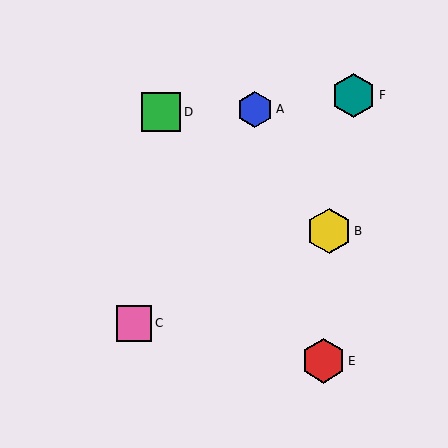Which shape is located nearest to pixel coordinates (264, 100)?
The blue hexagon (labeled A) at (255, 109) is nearest to that location.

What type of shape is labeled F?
Shape F is a teal hexagon.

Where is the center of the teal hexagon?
The center of the teal hexagon is at (353, 95).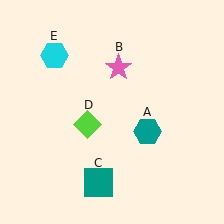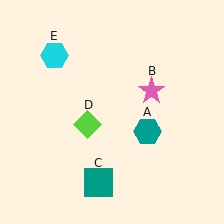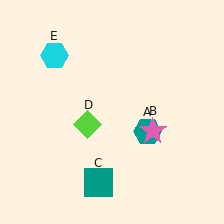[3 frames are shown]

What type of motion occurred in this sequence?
The pink star (object B) rotated clockwise around the center of the scene.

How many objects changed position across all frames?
1 object changed position: pink star (object B).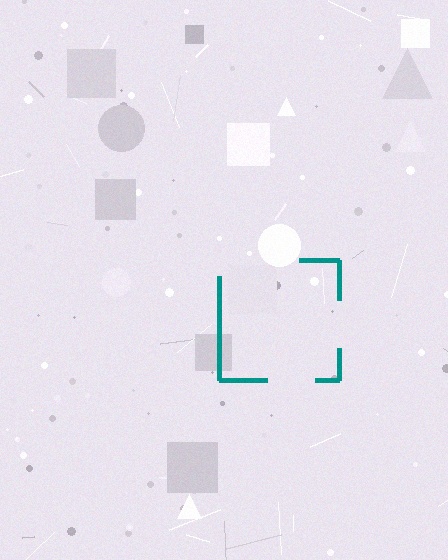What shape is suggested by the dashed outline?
The dashed outline suggests a square.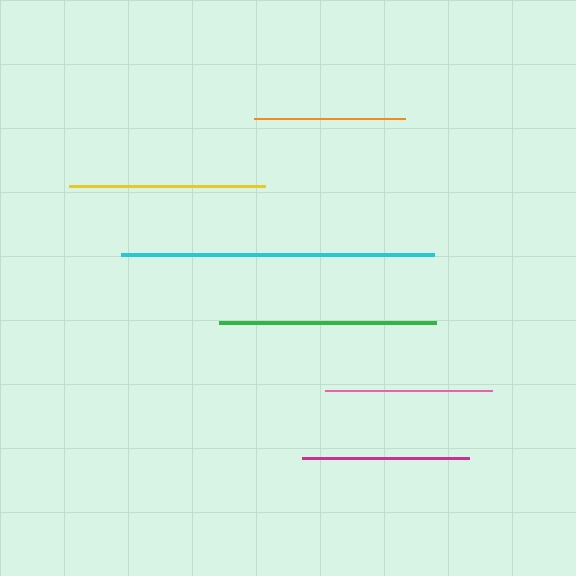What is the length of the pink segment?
The pink segment is approximately 168 pixels long.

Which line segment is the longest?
The cyan line is the longest at approximately 313 pixels.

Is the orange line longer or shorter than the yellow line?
The yellow line is longer than the orange line.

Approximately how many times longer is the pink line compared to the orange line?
The pink line is approximately 1.1 times the length of the orange line.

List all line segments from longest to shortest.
From longest to shortest: cyan, green, yellow, pink, magenta, orange.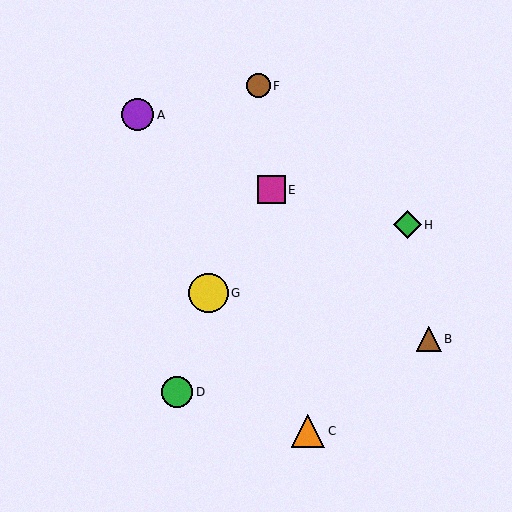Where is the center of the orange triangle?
The center of the orange triangle is at (308, 431).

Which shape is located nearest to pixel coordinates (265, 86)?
The brown circle (labeled F) at (259, 86) is nearest to that location.